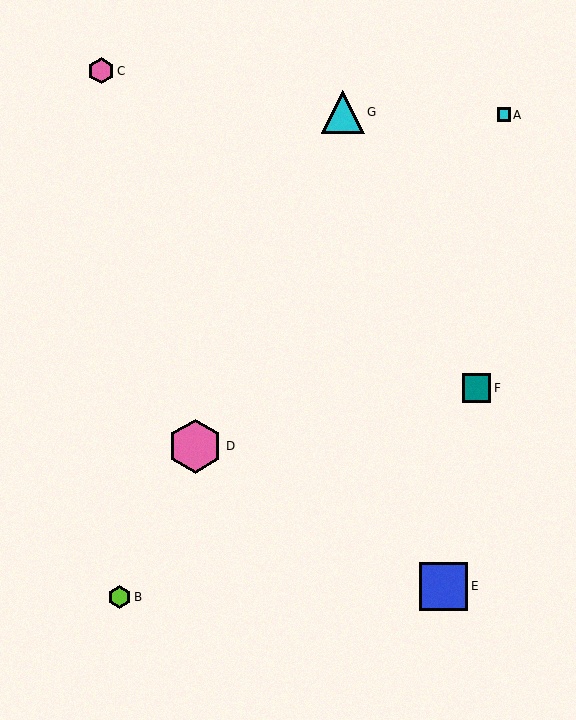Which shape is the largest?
The pink hexagon (labeled D) is the largest.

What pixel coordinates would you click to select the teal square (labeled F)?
Click at (476, 388) to select the teal square F.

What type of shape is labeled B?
Shape B is a lime hexagon.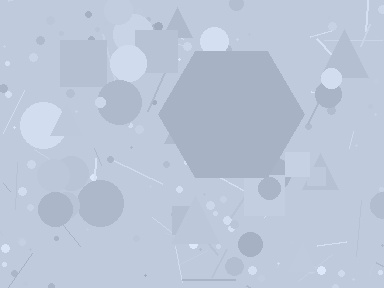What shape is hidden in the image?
A hexagon is hidden in the image.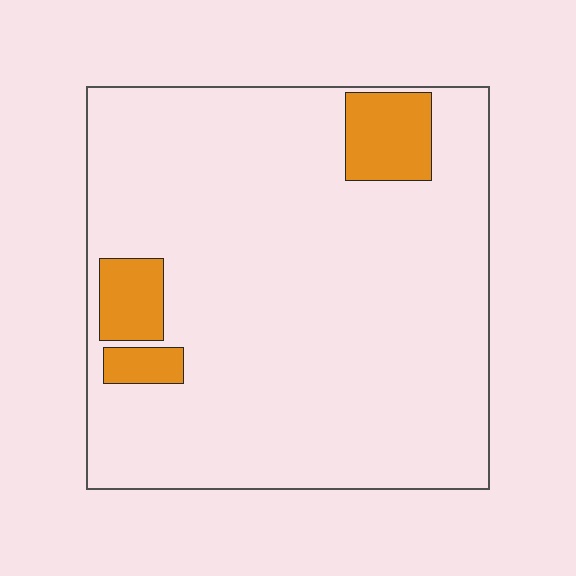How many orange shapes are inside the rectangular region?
3.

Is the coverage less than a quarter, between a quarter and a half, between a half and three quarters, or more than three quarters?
Less than a quarter.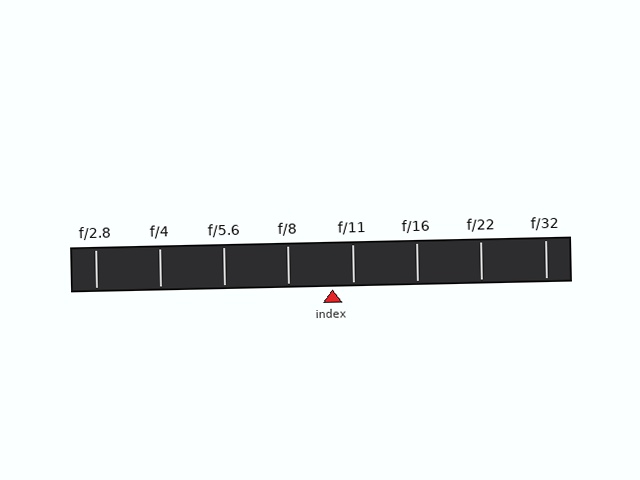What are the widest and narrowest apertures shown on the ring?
The widest aperture shown is f/2.8 and the narrowest is f/32.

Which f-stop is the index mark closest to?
The index mark is closest to f/11.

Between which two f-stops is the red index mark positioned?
The index mark is between f/8 and f/11.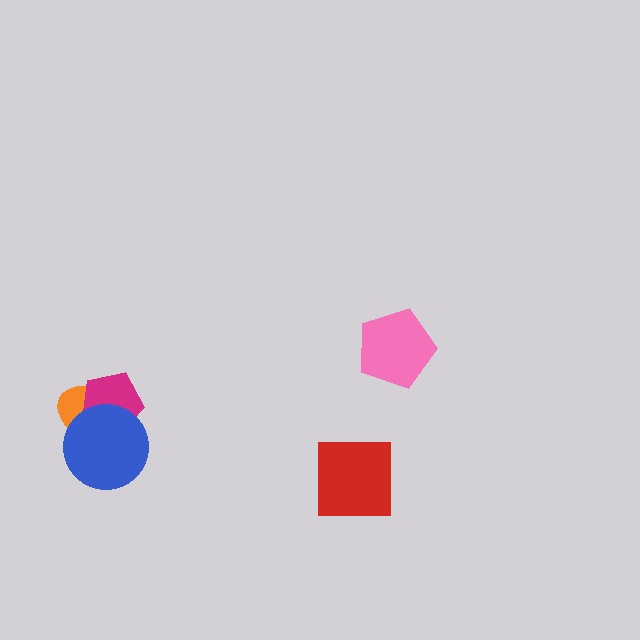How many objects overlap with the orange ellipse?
2 objects overlap with the orange ellipse.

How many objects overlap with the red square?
0 objects overlap with the red square.